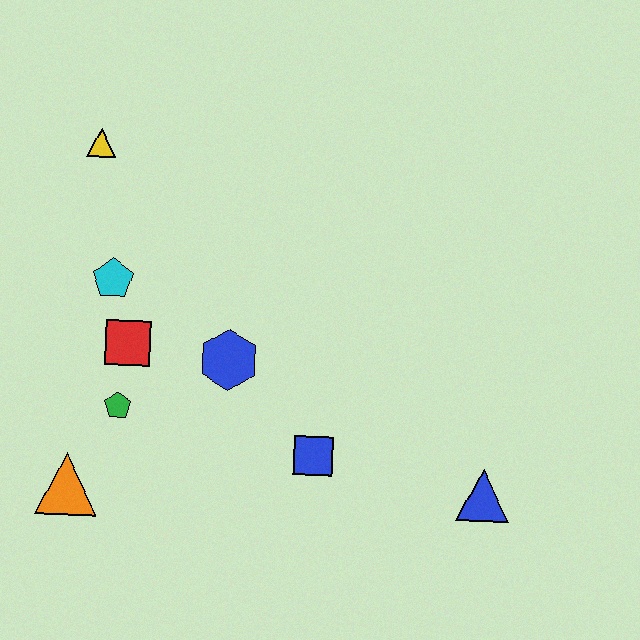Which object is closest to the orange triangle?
The green pentagon is closest to the orange triangle.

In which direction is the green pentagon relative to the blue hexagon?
The green pentagon is to the left of the blue hexagon.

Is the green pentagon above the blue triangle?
Yes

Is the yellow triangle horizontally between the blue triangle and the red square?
No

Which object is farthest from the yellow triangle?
The blue triangle is farthest from the yellow triangle.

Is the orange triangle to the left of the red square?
Yes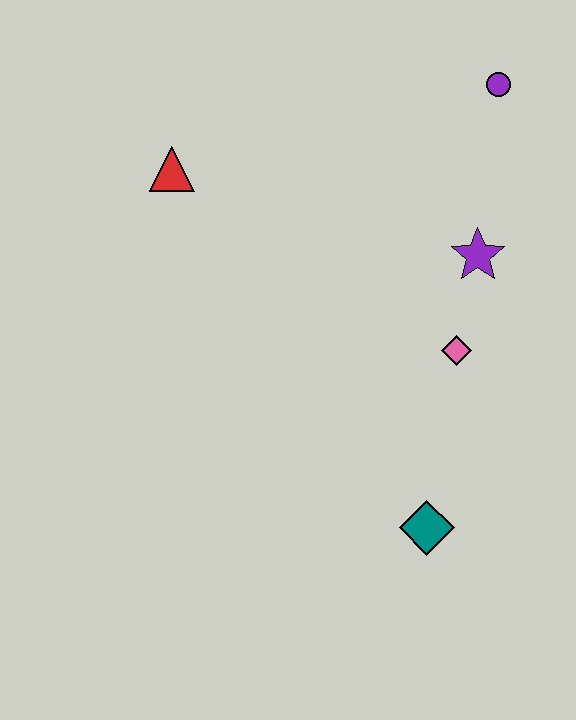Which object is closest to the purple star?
The pink diamond is closest to the purple star.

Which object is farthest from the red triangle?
The teal diamond is farthest from the red triangle.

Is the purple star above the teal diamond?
Yes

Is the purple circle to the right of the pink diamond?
Yes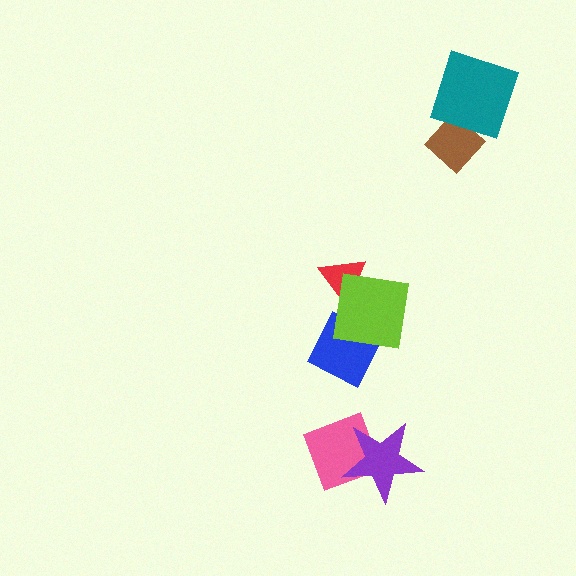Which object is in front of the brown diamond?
The teal diamond is in front of the brown diamond.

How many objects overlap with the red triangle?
1 object overlaps with the red triangle.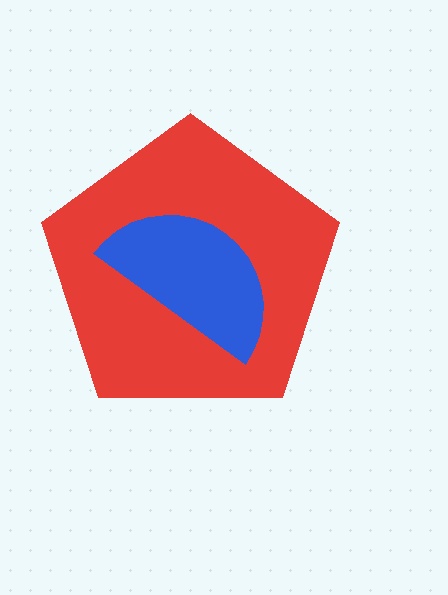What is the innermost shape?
The blue semicircle.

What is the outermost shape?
The red pentagon.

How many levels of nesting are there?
2.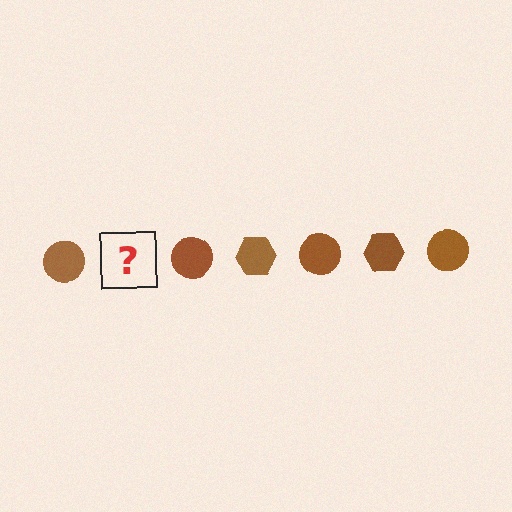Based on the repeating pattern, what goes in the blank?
The blank should be a brown hexagon.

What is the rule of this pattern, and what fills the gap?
The rule is that the pattern cycles through circle, hexagon shapes in brown. The gap should be filled with a brown hexagon.